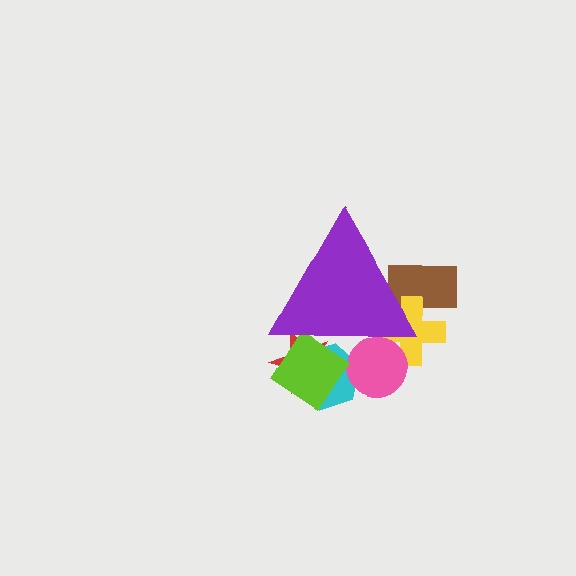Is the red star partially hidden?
Yes, the red star is partially hidden behind the purple triangle.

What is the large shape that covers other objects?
A purple triangle.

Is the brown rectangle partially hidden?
Yes, the brown rectangle is partially hidden behind the purple triangle.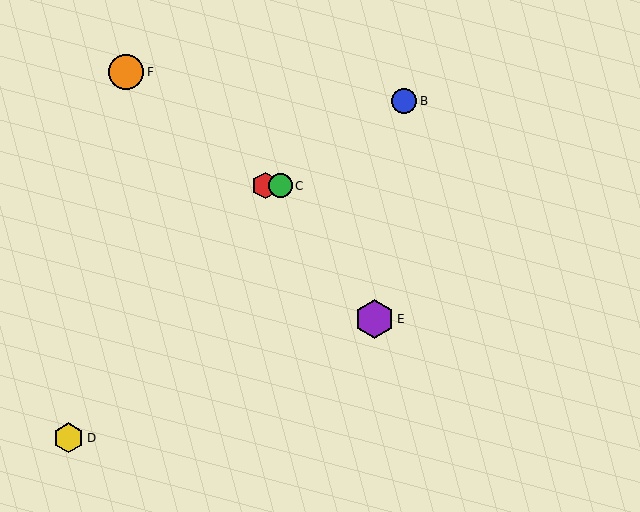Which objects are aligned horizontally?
Objects A, C are aligned horizontally.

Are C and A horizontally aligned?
Yes, both are at y≈186.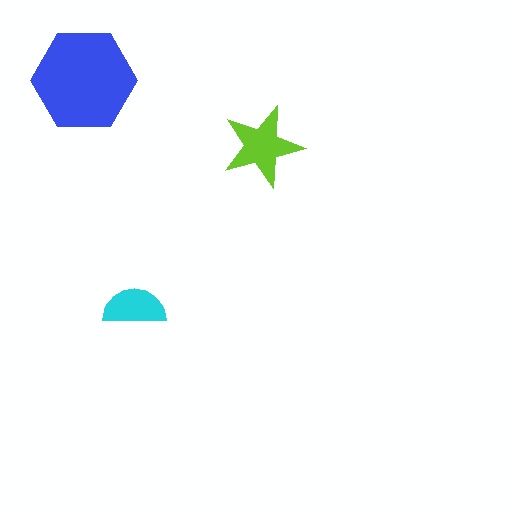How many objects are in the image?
There are 3 objects in the image.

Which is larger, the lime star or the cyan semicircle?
The lime star.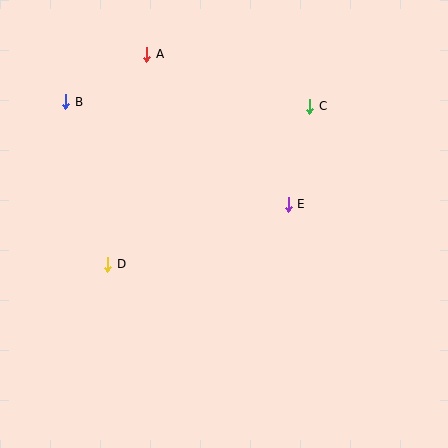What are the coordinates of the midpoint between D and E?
The midpoint between D and E is at (198, 234).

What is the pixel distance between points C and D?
The distance between C and D is 256 pixels.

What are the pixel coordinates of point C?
Point C is at (310, 106).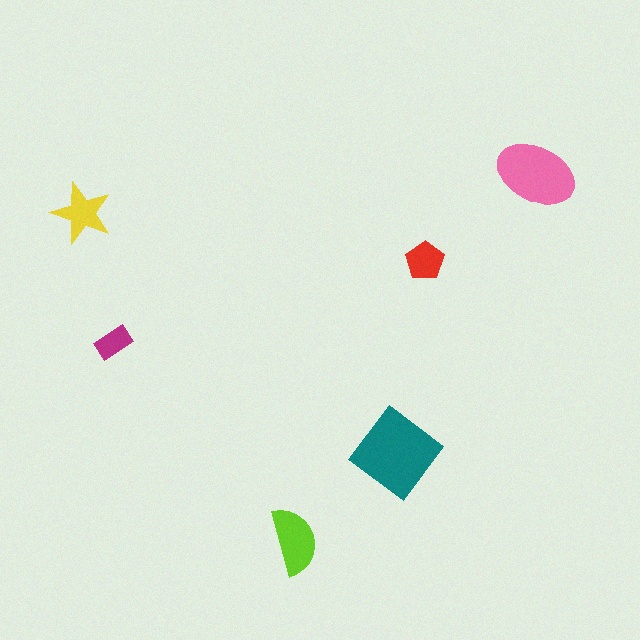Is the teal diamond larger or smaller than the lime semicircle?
Larger.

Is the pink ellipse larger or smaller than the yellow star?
Larger.